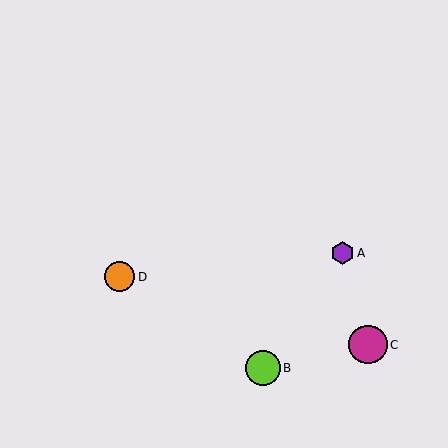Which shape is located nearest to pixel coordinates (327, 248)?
The purple hexagon (labeled A) at (342, 253) is nearest to that location.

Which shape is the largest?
The magenta circle (labeled C) is the largest.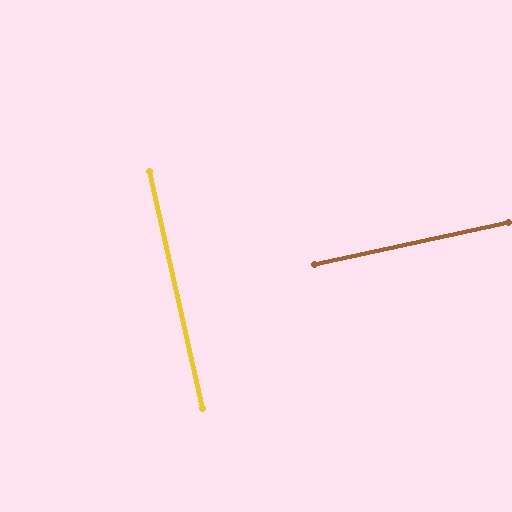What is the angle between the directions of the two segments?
Approximately 90 degrees.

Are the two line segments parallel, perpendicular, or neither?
Perpendicular — they meet at approximately 90°.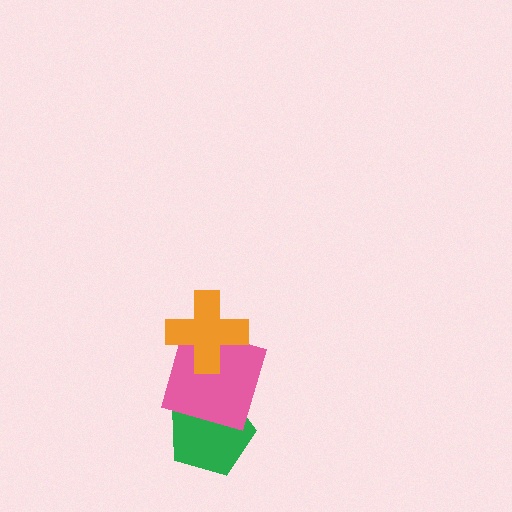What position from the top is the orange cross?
The orange cross is 1st from the top.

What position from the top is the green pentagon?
The green pentagon is 3rd from the top.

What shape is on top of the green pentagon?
The pink square is on top of the green pentagon.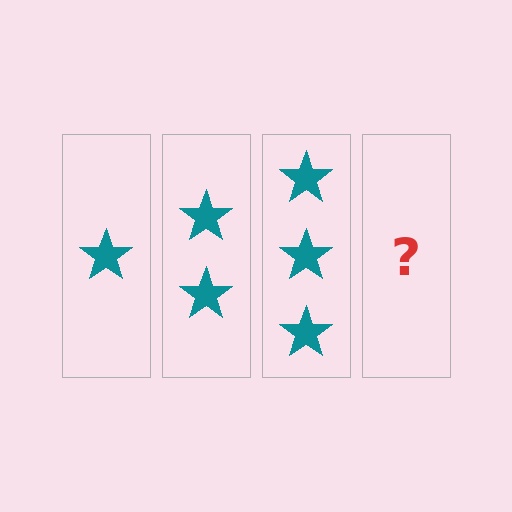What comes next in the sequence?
The next element should be 4 stars.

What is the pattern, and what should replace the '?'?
The pattern is that each step adds one more star. The '?' should be 4 stars.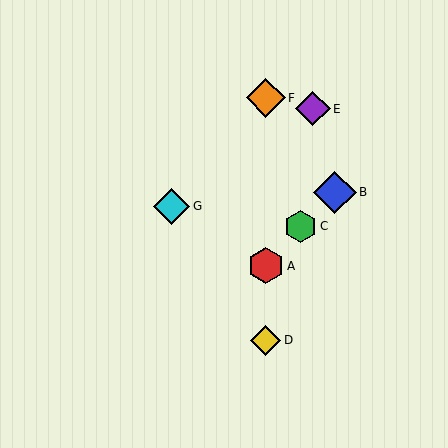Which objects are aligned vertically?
Objects A, D, F are aligned vertically.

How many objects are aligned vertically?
3 objects (A, D, F) are aligned vertically.